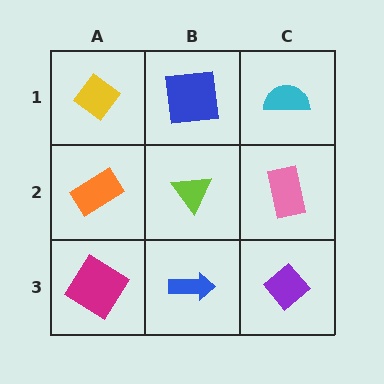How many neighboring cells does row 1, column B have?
3.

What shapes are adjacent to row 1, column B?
A lime triangle (row 2, column B), a yellow diamond (row 1, column A), a cyan semicircle (row 1, column C).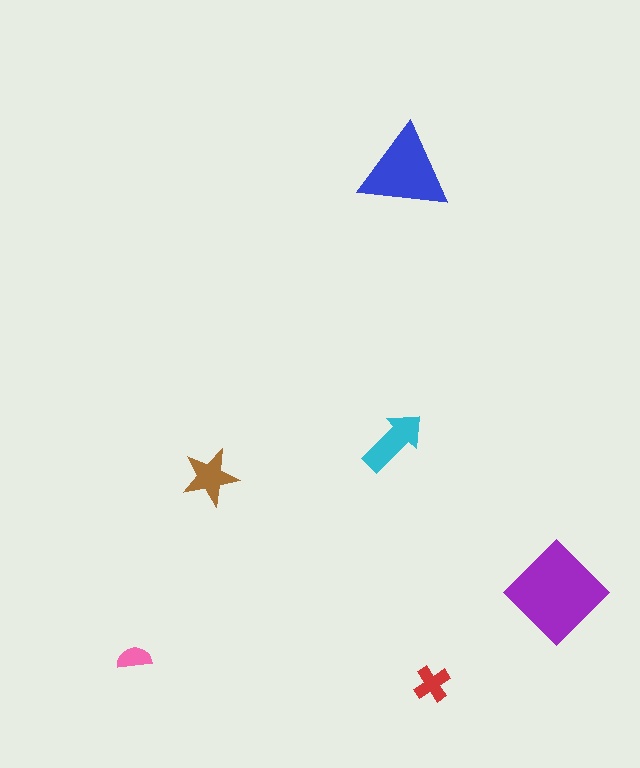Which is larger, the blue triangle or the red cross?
The blue triangle.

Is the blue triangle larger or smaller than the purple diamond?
Smaller.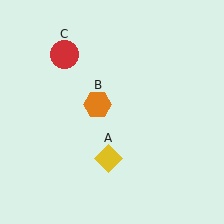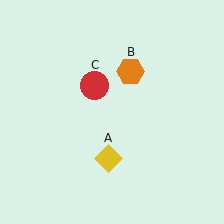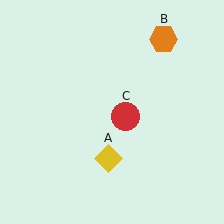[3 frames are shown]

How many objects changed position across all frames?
2 objects changed position: orange hexagon (object B), red circle (object C).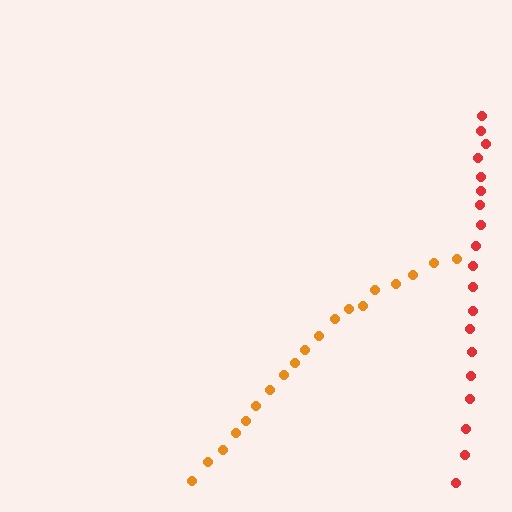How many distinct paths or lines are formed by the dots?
There are 2 distinct paths.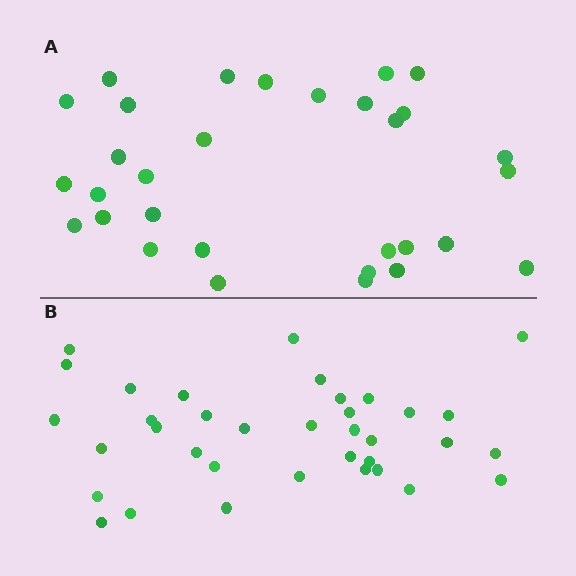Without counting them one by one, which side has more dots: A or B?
Region B (the bottom region) has more dots.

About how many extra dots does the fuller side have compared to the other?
Region B has about 5 more dots than region A.